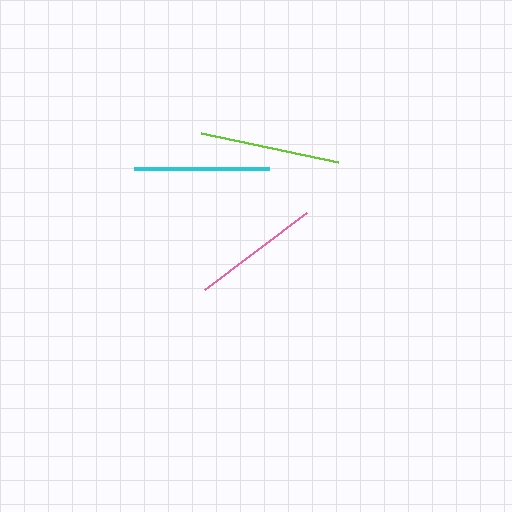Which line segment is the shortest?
The pink line is the shortest at approximately 128 pixels.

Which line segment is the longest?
The lime line is the longest at approximately 140 pixels.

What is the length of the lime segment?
The lime segment is approximately 140 pixels long.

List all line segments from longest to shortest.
From longest to shortest: lime, cyan, pink.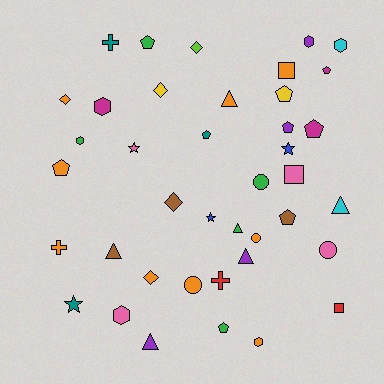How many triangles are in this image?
There are 6 triangles.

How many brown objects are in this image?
There are 3 brown objects.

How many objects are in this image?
There are 40 objects.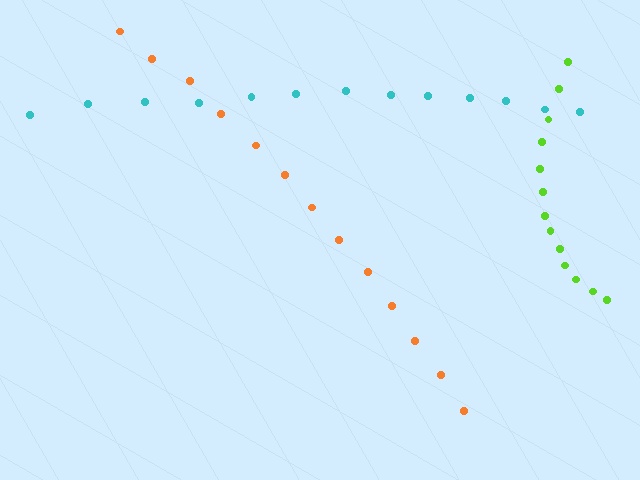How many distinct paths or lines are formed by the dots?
There are 3 distinct paths.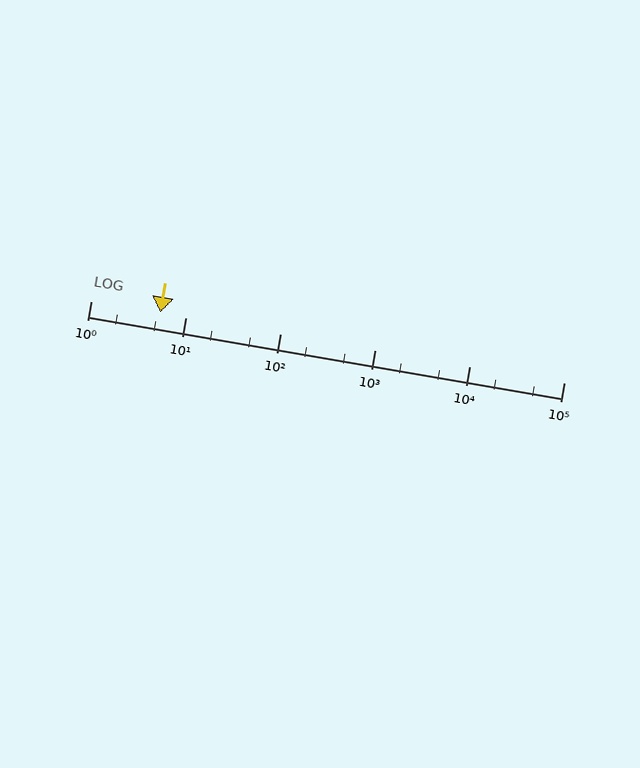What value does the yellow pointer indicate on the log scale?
The pointer indicates approximately 5.4.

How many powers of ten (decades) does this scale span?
The scale spans 5 decades, from 1 to 100000.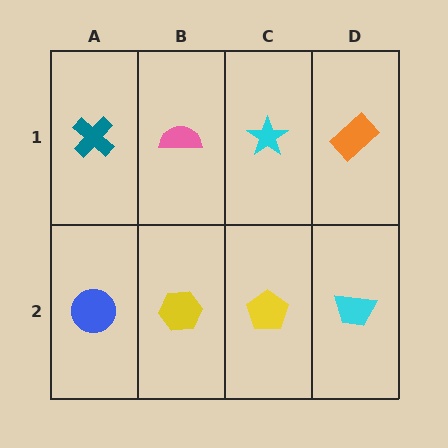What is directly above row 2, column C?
A cyan star.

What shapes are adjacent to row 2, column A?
A teal cross (row 1, column A), a yellow hexagon (row 2, column B).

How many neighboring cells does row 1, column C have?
3.